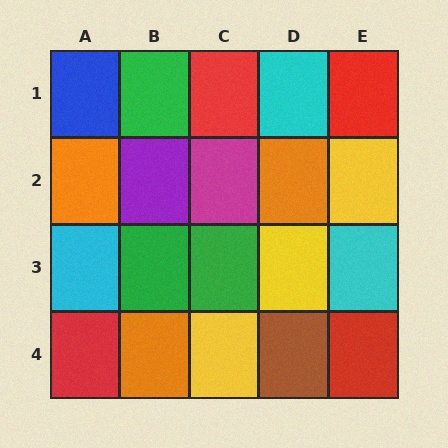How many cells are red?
4 cells are red.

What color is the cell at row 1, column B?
Green.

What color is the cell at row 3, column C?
Green.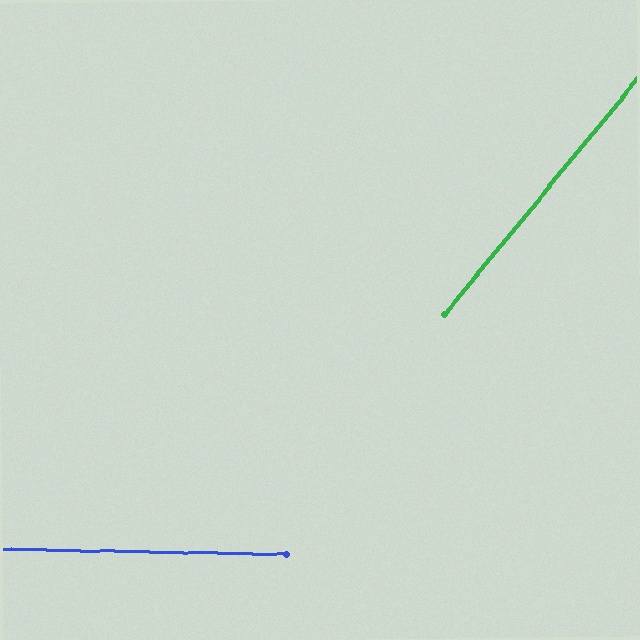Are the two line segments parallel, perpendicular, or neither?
Neither parallel nor perpendicular — they differ by about 52°.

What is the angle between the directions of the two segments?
Approximately 52 degrees.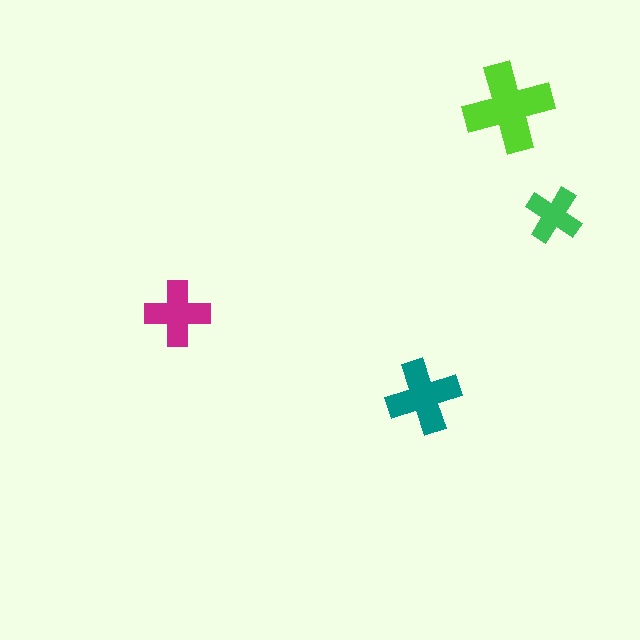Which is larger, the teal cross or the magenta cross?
The teal one.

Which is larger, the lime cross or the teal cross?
The lime one.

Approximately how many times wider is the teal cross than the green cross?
About 1.5 times wider.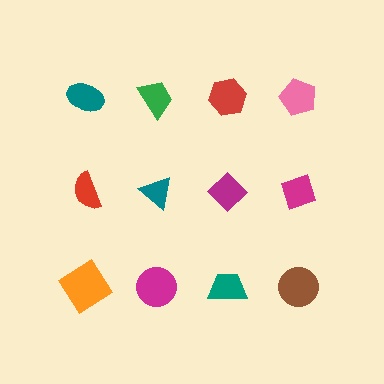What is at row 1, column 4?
A pink pentagon.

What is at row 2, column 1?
A red semicircle.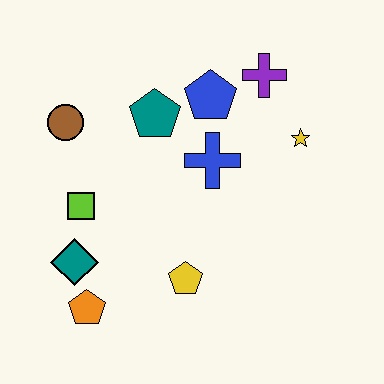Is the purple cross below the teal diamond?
No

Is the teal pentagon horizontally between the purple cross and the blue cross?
No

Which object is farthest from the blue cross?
The orange pentagon is farthest from the blue cross.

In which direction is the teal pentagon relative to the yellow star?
The teal pentagon is to the left of the yellow star.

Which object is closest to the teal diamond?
The orange pentagon is closest to the teal diamond.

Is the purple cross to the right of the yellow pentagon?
Yes